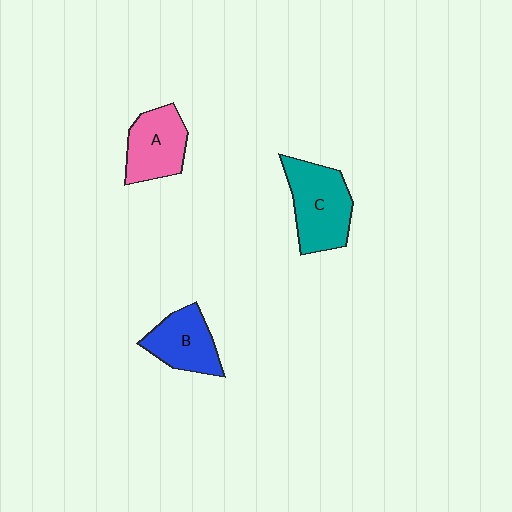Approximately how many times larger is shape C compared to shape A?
Approximately 1.3 times.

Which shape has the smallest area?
Shape B (blue).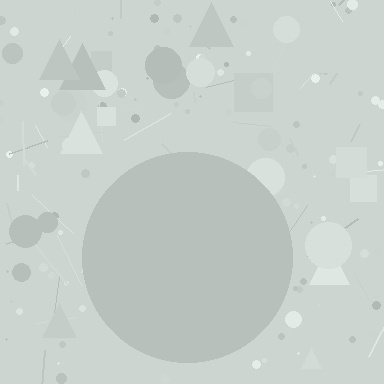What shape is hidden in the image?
A circle is hidden in the image.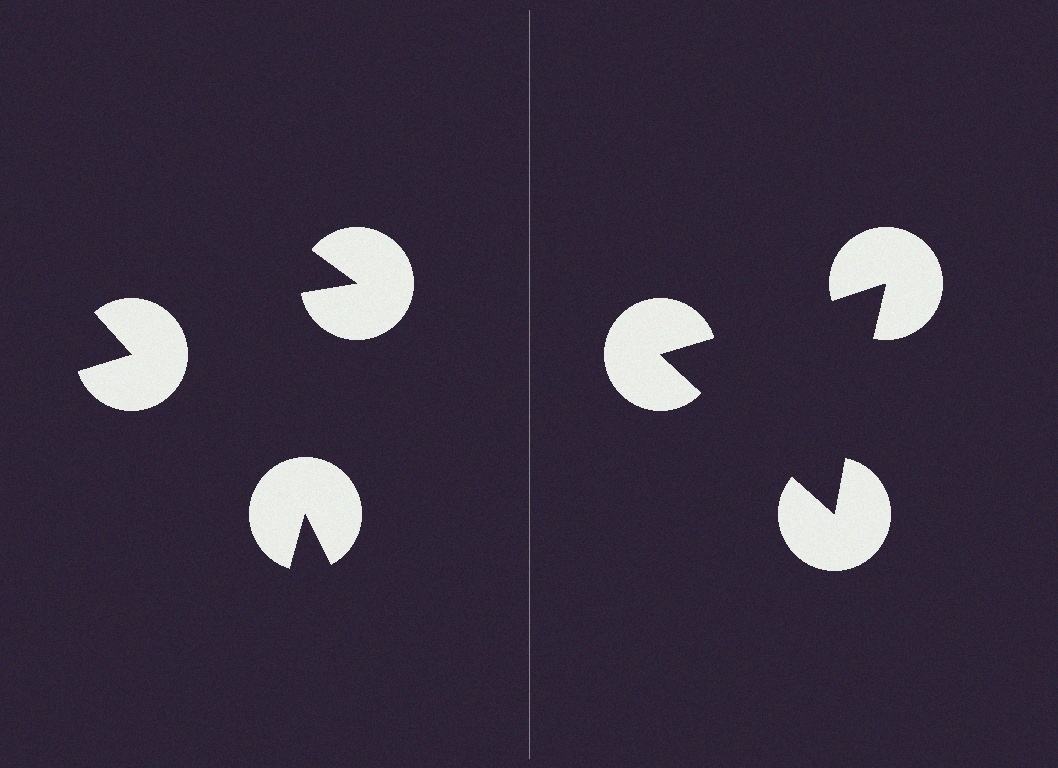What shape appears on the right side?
An illusory triangle.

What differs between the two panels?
The pac-man discs are positioned identically on both sides; only the wedge orientations differ. On the right they align to a triangle; on the left they are misaligned.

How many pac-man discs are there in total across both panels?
6 — 3 on each side.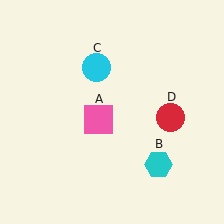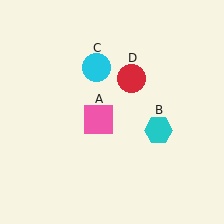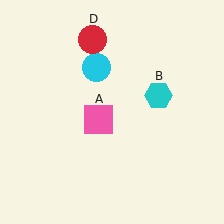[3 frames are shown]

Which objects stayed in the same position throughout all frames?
Pink square (object A) and cyan circle (object C) remained stationary.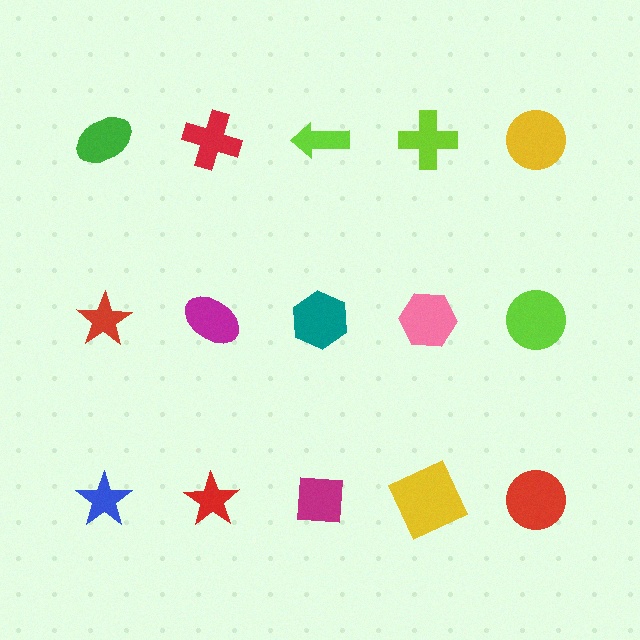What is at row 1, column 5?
A yellow circle.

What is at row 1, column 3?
A lime arrow.